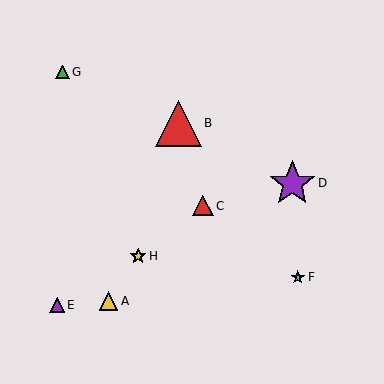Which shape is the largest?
The purple star (labeled D) is the largest.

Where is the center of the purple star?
The center of the purple star is at (292, 184).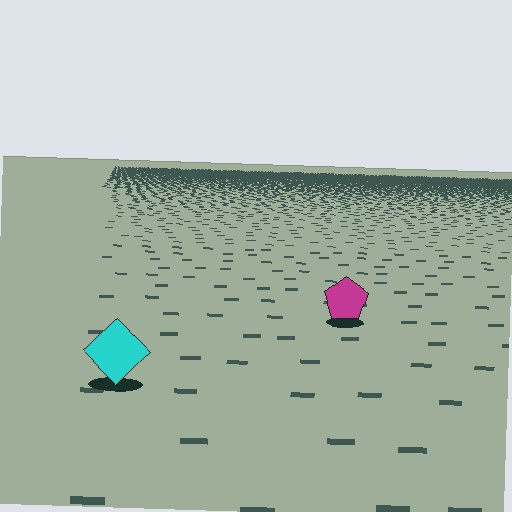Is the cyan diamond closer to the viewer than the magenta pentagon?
Yes. The cyan diamond is closer — you can tell from the texture gradient: the ground texture is coarser near it.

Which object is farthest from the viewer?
The magenta pentagon is farthest from the viewer. It appears smaller and the ground texture around it is denser.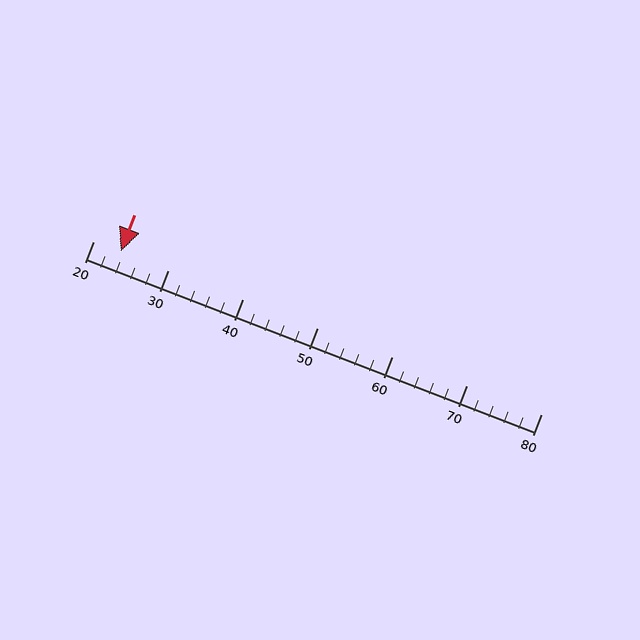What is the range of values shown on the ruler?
The ruler shows values from 20 to 80.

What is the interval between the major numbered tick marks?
The major tick marks are spaced 10 units apart.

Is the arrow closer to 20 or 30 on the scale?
The arrow is closer to 20.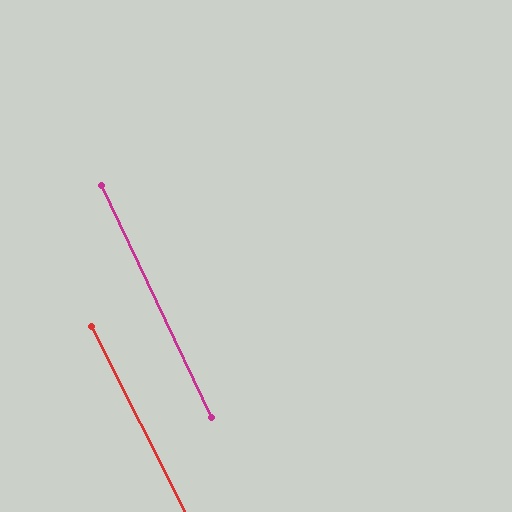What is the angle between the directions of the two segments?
Approximately 1 degree.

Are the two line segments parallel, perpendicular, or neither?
Parallel — their directions differ by only 1.4°.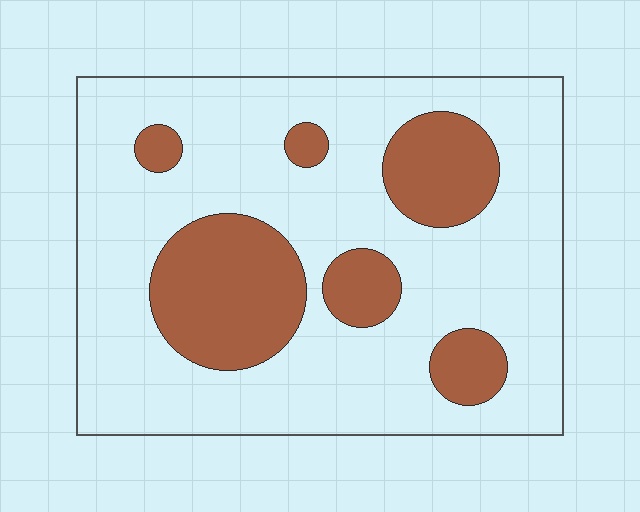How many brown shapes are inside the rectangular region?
6.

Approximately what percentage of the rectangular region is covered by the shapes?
Approximately 25%.